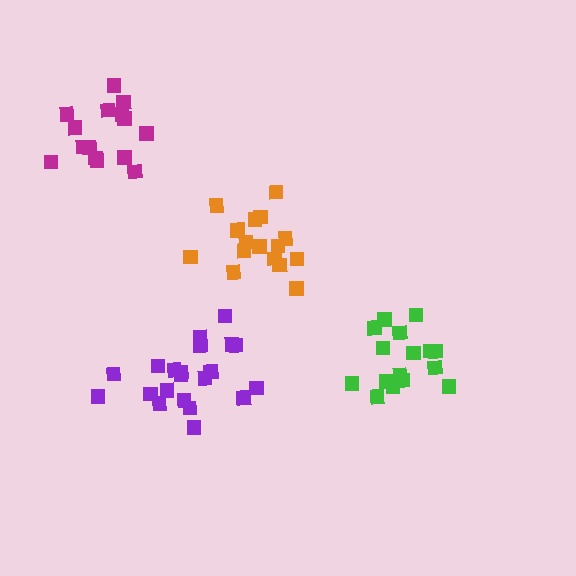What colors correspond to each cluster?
The clusters are colored: green, orange, purple, magenta.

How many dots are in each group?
Group 1: 16 dots, Group 2: 16 dots, Group 3: 21 dots, Group 4: 15 dots (68 total).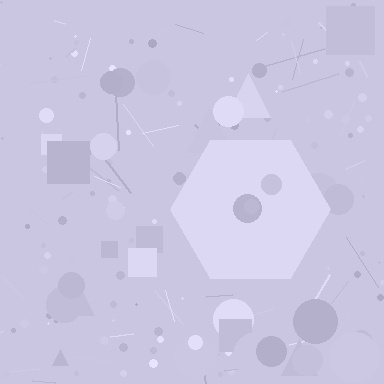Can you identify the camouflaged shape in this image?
The camouflaged shape is a hexagon.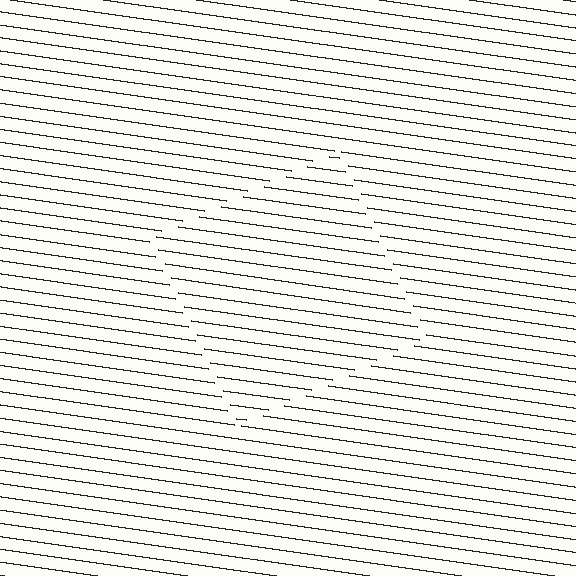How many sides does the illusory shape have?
4 sides — the line-ends trace a square.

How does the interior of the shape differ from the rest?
The interior of the shape contains the same grating, shifted by half a period — the contour is defined by the phase discontinuity where line-ends from the inner and outer gratings abut.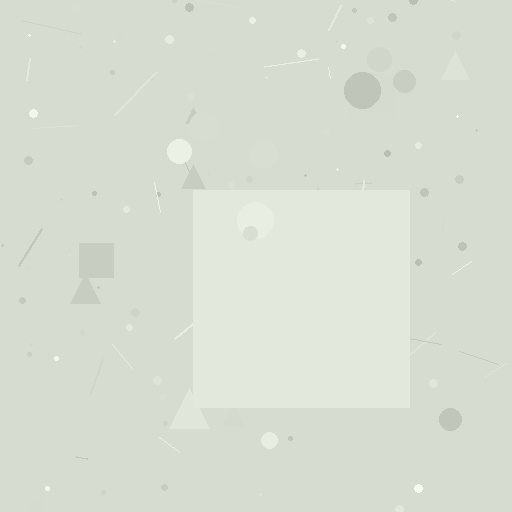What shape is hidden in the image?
A square is hidden in the image.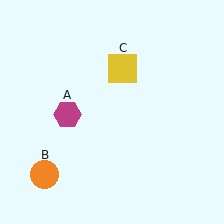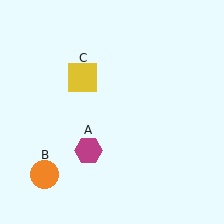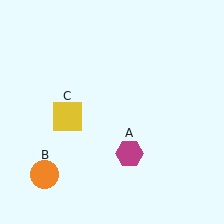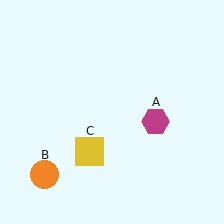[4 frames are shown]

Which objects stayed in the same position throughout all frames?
Orange circle (object B) remained stationary.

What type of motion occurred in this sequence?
The magenta hexagon (object A), yellow square (object C) rotated counterclockwise around the center of the scene.